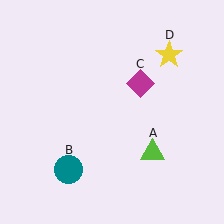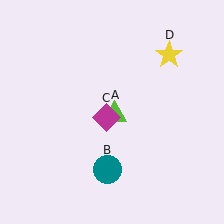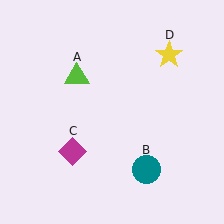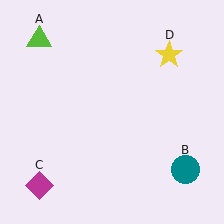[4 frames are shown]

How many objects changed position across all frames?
3 objects changed position: lime triangle (object A), teal circle (object B), magenta diamond (object C).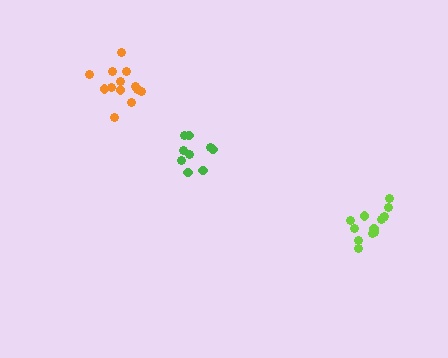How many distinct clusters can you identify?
There are 3 distinct clusters.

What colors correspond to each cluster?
The clusters are colored: lime, green, orange.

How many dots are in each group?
Group 1: 13 dots, Group 2: 9 dots, Group 3: 13 dots (35 total).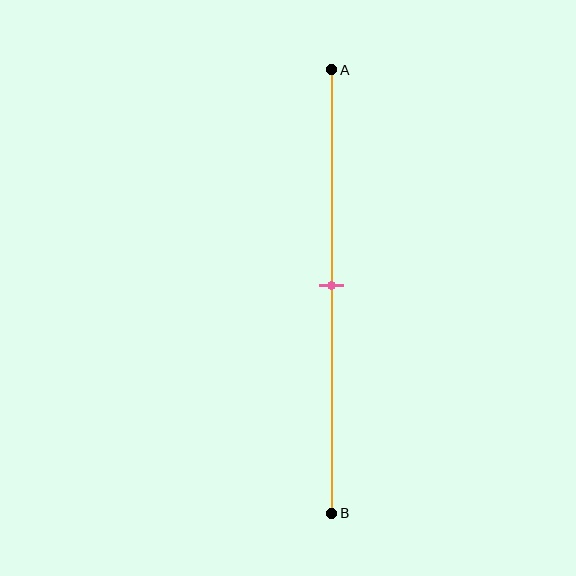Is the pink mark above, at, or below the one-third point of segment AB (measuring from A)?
The pink mark is below the one-third point of segment AB.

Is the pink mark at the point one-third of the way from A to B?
No, the mark is at about 50% from A, not at the 33% one-third point.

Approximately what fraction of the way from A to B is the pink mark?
The pink mark is approximately 50% of the way from A to B.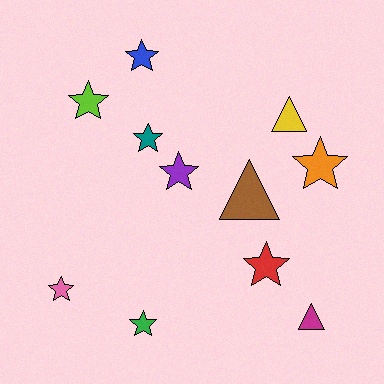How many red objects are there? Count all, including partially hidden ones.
There is 1 red object.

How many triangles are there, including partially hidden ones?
There are 3 triangles.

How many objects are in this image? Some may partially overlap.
There are 11 objects.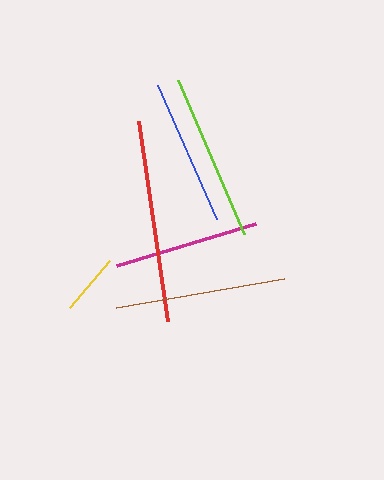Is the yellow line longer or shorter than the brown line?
The brown line is longer than the yellow line.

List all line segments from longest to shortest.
From longest to shortest: red, brown, lime, blue, magenta, yellow.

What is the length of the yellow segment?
The yellow segment is approximately 62 pixels long.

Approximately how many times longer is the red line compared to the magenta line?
The red line is approximately 1.4 times the length of the magenta line.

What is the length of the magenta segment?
The magenta segment is approximately 146 pixels long.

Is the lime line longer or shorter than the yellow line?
The lime line is longer than the yellow line.